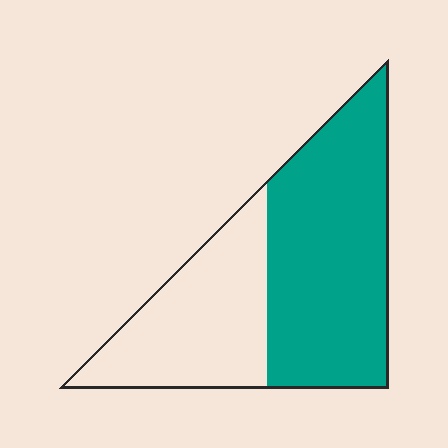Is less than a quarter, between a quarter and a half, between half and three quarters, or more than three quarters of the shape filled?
Between half and three quarters.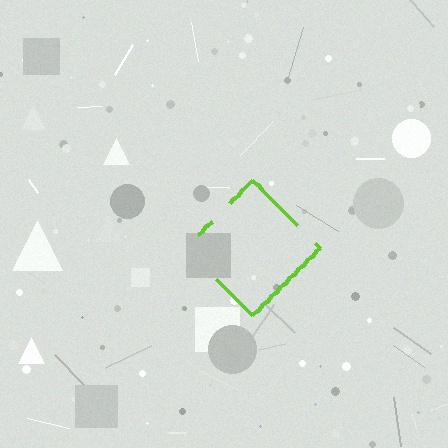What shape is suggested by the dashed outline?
The dashed outline suggests a diamond.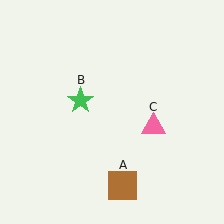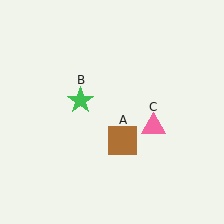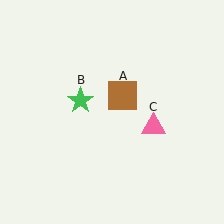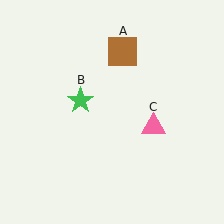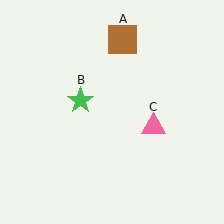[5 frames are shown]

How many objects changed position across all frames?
1 object changed position: brown square (object A).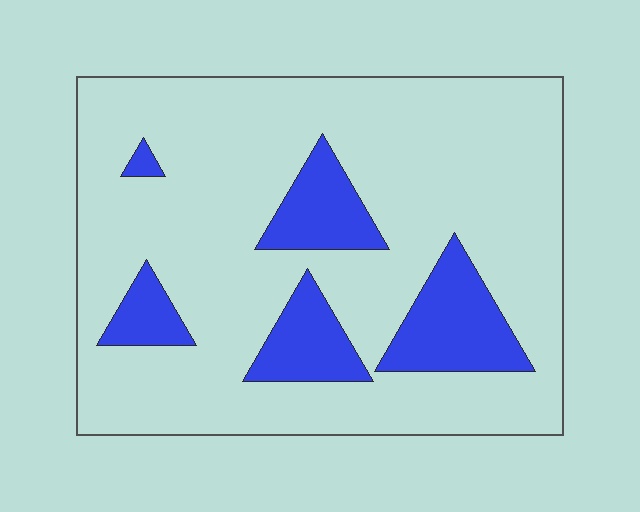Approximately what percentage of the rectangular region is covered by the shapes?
Approximately 20%.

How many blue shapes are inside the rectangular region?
5.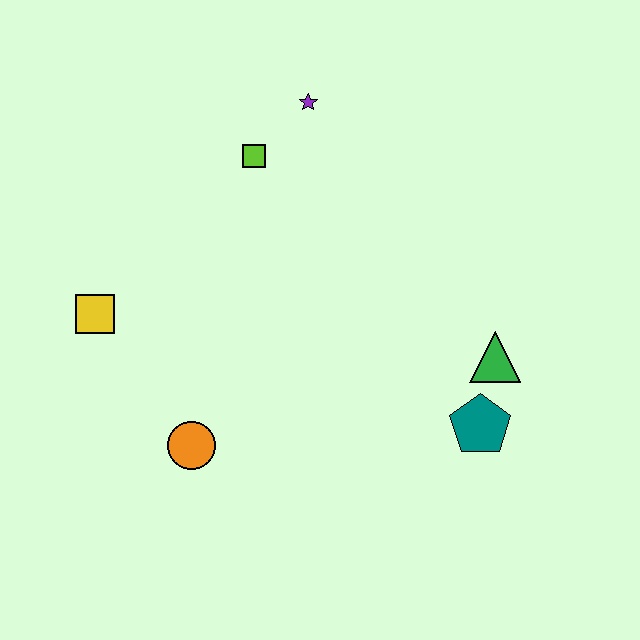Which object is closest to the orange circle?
The yellow square is closest to the orange circle.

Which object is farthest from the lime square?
The teal pentagon is farthest from the lime square.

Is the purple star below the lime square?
No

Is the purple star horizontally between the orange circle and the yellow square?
No